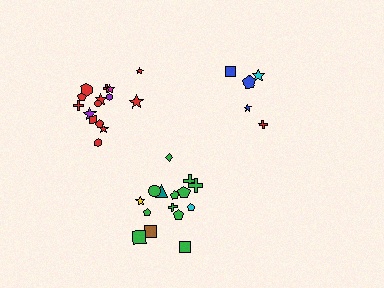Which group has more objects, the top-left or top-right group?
The top-left group.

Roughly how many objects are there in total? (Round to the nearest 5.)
Roughly 35 objects in total.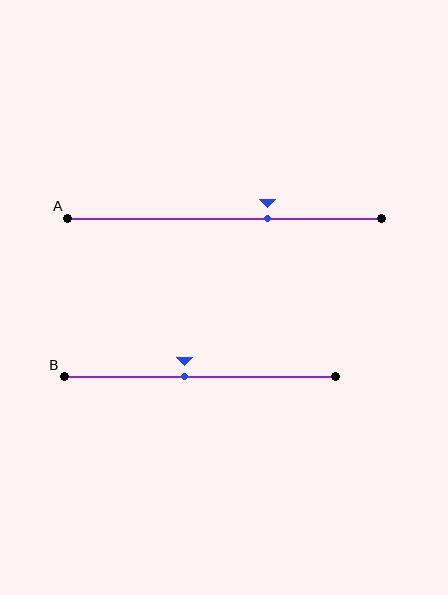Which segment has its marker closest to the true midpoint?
Segment B has its marker closest to the true midpoint.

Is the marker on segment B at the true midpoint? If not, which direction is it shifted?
No, the marker on segment B is shifted to the left by about 6% of the segment length.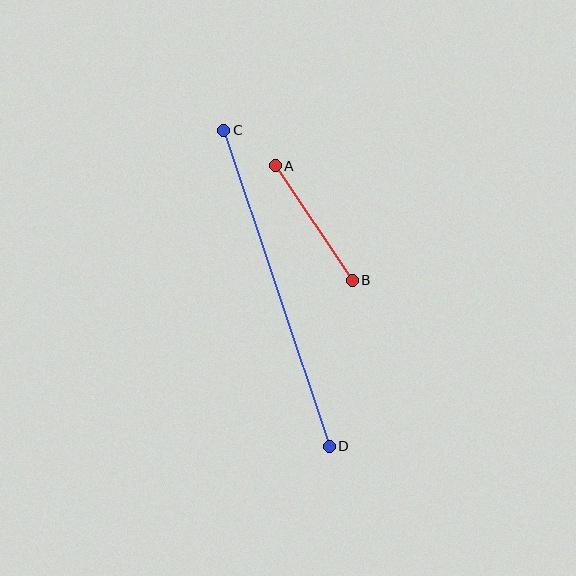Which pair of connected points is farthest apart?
Points C and D are farthest apart.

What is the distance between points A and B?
The distance is approximately 138 pixels.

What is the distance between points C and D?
The distance is approximately 333 pixels.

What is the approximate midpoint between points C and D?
The midpoint is at approximately (277, 288) pixels.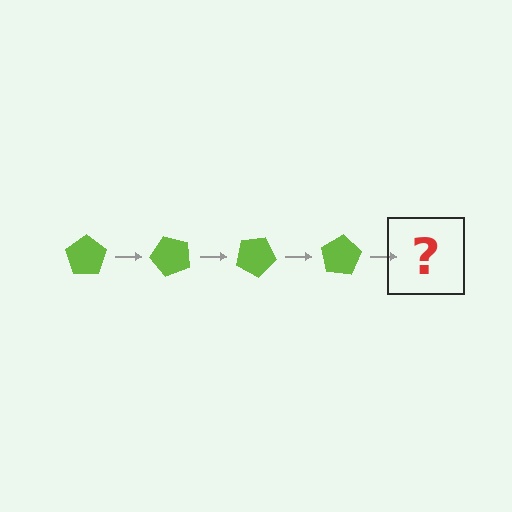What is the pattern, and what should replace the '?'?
The pattern is that the pentagon rotates 50 degrees each step. The '?' should be a lime pentagon rotated 200 degrees.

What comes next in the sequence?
The next element should be a lime pentagon rotated 200 degrees.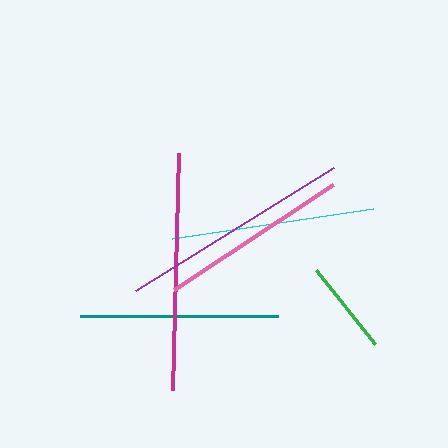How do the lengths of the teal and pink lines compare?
The teal and pink lines are approximately the same length.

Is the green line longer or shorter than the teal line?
The teal line is longer than the green line.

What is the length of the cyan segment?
The cyan segment is approximately 203 pixels long.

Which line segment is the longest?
The magenta line is the longest at approximately 237 pixels.